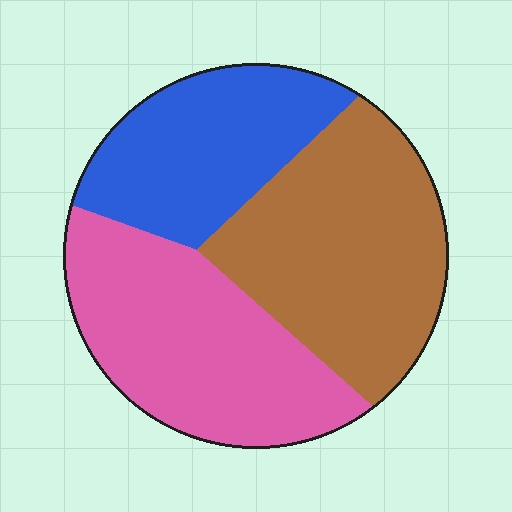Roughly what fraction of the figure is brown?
Brown takes up about three eighths (3/8) of the figure.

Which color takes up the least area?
Blue, at roughly 25%.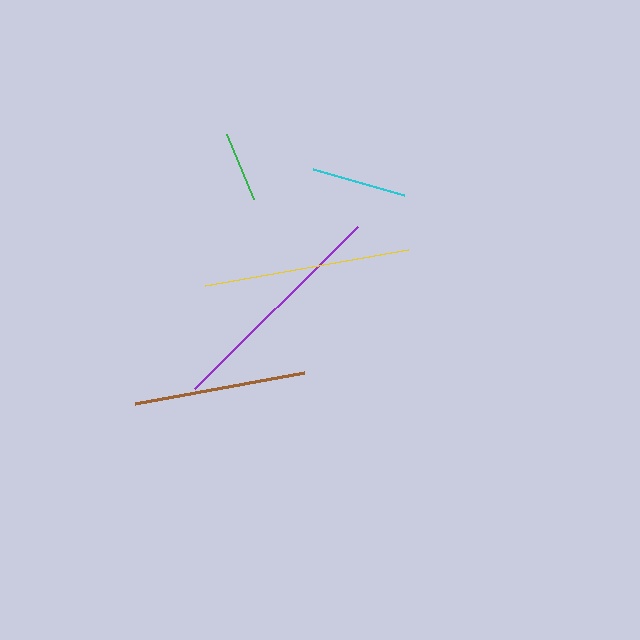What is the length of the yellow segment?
The yellow segment is approximately 207 pixels long.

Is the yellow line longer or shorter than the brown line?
The yellow line is longer than the brown line.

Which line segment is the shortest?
The green line is the shortest at approximately 71 pixels.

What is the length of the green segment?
The green segment is approximately 71 pixels long.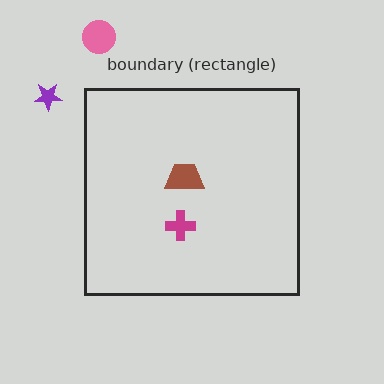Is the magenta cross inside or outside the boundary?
Inside.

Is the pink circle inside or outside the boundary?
Outside.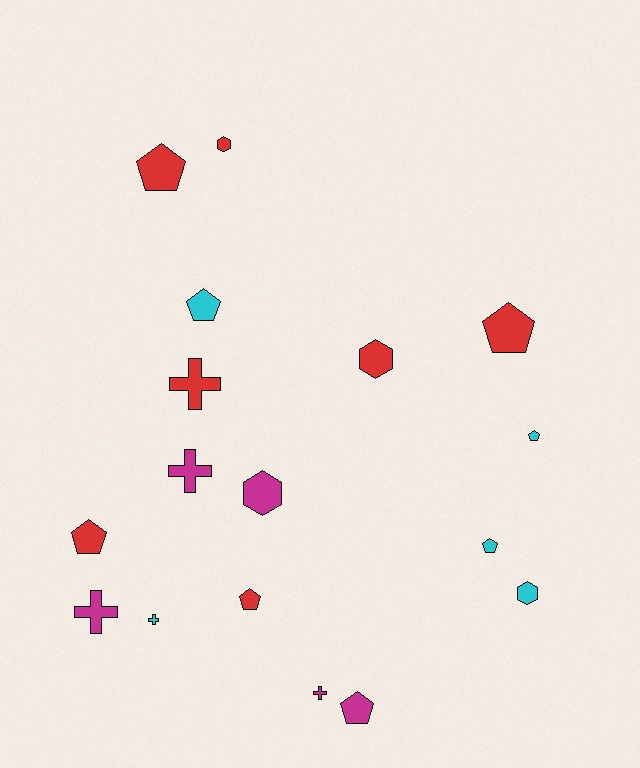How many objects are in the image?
There are 17 objects.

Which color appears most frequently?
Red, with 7 objects.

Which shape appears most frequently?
Pentagon, with 8 objects.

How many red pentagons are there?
There are 4 red pentagons.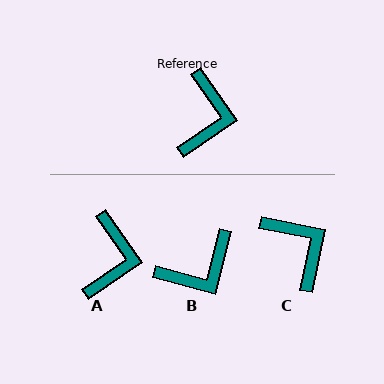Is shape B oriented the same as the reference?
No, it is off by about 49 degrees.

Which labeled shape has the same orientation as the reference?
A.